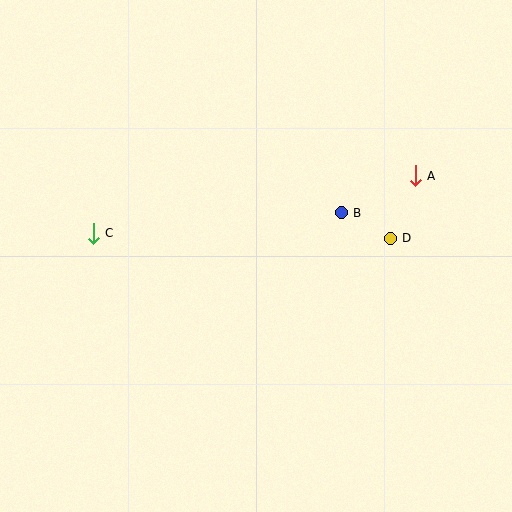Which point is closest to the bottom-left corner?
Point C is closest to the bottom-left corner.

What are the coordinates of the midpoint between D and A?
The midpoint between D and A is at (403, 207).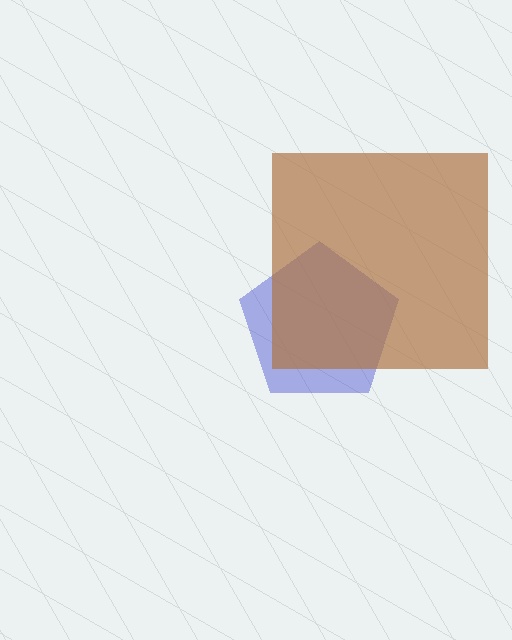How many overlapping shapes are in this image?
There are 2 overlapping shapes in the image.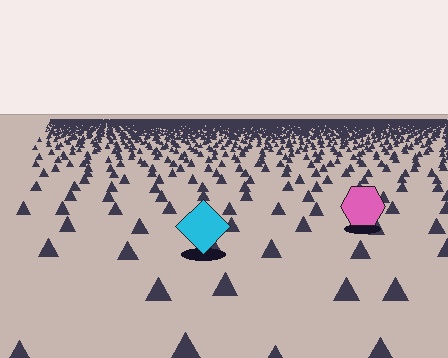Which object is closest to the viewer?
The cyan diamond is closest. The texture marks near it are larger and more spread out.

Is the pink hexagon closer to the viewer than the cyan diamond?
No. The cyan diamond is closer — you can tell from the texture gradient: the ground texture is coarser near it.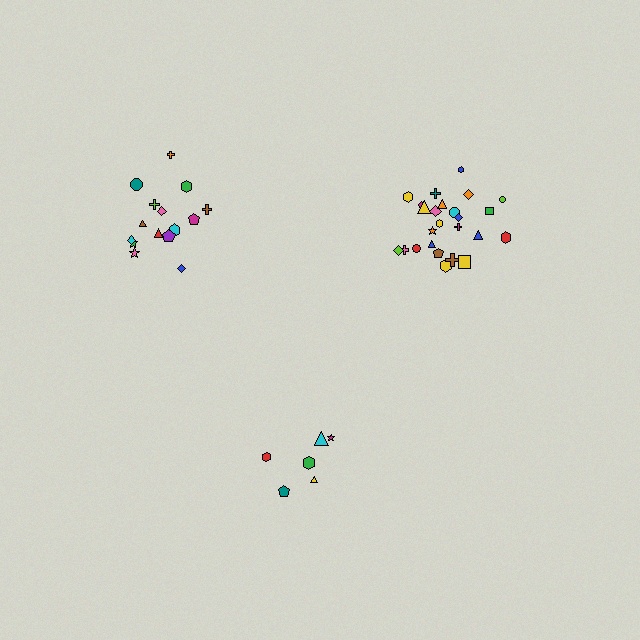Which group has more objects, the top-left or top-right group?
The top-right group.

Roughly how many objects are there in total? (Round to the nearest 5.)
Roughly 45 objects in total.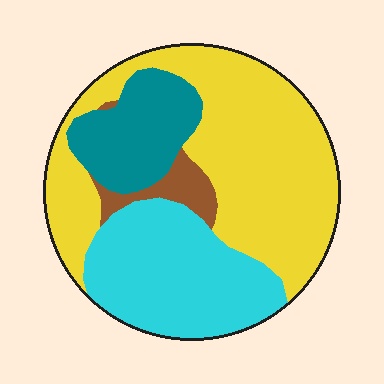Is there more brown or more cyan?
Cyan.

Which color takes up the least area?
Brown, at roughly 5%.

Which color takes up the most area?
Yellow, at roughly 50%.